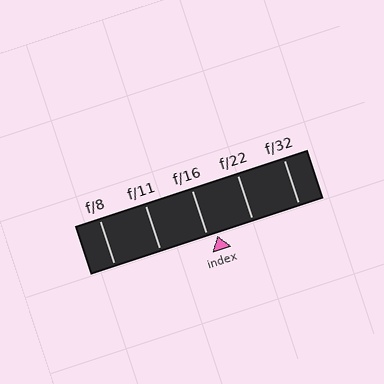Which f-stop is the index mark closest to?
The index mark is closest to f/16.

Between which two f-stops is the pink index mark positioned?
The index mark is between f/16 and f/22.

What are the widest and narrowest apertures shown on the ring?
The widest aperture shown is f/8 and the narrowest is f/32.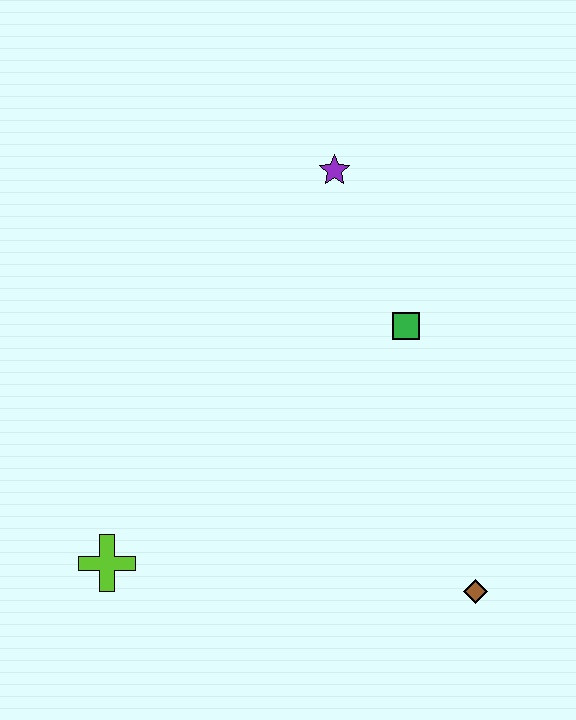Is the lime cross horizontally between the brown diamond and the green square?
No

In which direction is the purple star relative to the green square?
The purple star is above the green square.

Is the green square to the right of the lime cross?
Yes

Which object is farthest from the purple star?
The lime cross is farthest from the purple star.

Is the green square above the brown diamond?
Yes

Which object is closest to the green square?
The purple star is closest to the green square.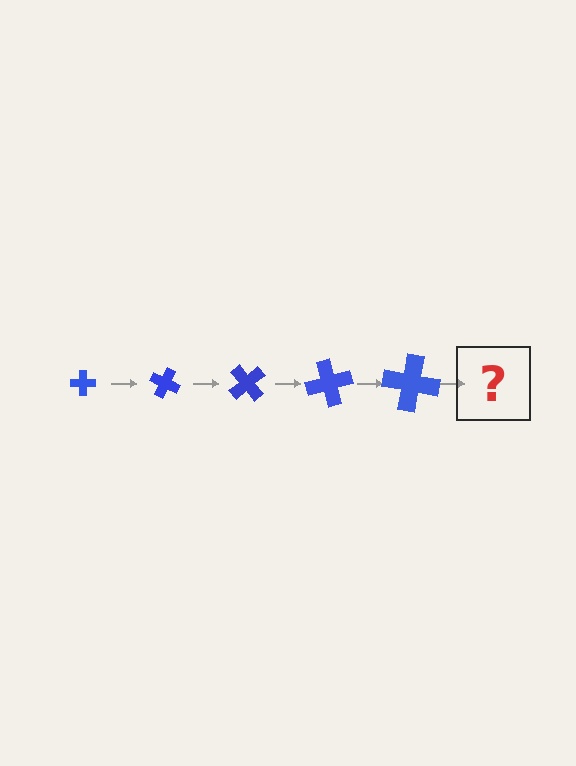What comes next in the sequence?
The next element should be a cross, larger than the previous one and rotated 125 degrees from the start.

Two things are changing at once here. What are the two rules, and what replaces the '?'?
The two rules are that the cross grows larger each step and it rotates 25 degrees each step. The '?' should be a cross, larger than the previous one and rotated 125 degrees from the start.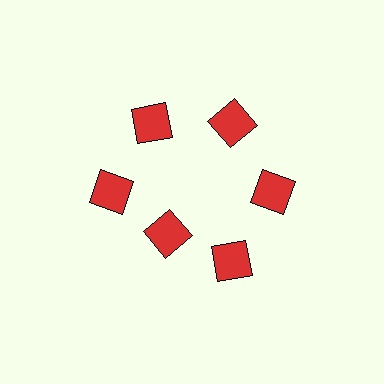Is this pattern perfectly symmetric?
No. The 6 red squares are arranged in a ring, but one element near the 7 o'clock position is pulled inward toward the center, breaking the 6-fold rotational symmetry.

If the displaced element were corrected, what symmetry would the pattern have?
It would have 6-fold rotational symmetry — the pattern would map onto itself every 60 degrees.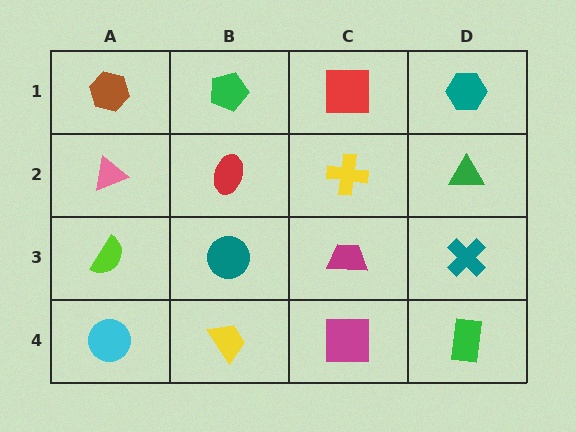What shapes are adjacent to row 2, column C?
A red square (row 1, column C), a magenta trapezoid (row 3, column C), a red ellipse (row 2, column B), a green triangle (row 2, column D).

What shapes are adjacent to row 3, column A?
A pink triangle (row 2, column A), a cyan circle (row 4, column A), a teal circle (row 3, column B).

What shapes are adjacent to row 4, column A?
A lime semicircle (row 3, column A), a yellow trapezoid (row 4, column B).